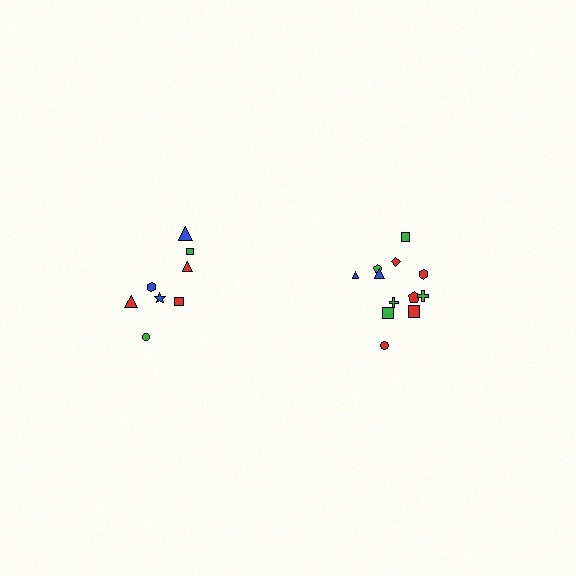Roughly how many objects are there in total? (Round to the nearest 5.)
Roughly 20 objects in total.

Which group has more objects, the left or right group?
The right group.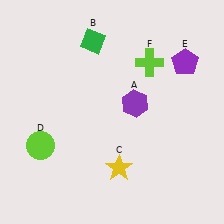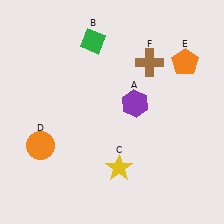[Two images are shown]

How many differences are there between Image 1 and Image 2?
There are 3 differences between the two images.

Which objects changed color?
D changed from lime to orange. E changed from purple to orange. F changed from lime to brown.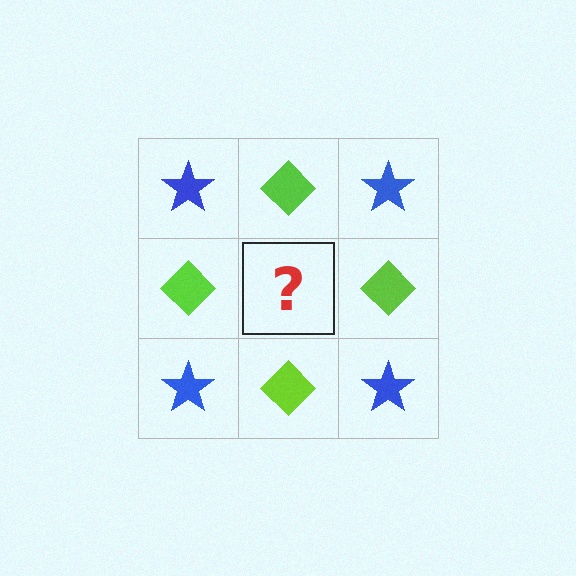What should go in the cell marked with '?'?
The missing cell should contain a blue star.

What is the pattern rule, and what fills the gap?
The rule is that it alternates blue star and lime diamond in a checkerboard pattern. The gap should be filled with a blue star.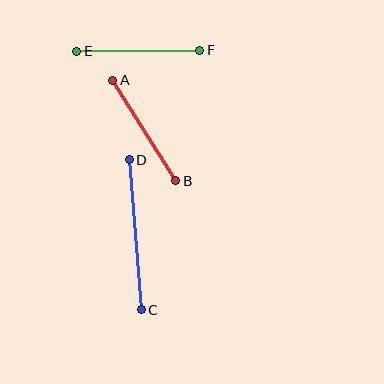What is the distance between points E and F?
The distance is approximately 123 pixels.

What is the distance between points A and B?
The distance is approximately 118 pixels.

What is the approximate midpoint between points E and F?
The midpoint is at approximately (138, 51) pixels.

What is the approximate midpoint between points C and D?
The midpoint is at approximately (135, 235) pixels.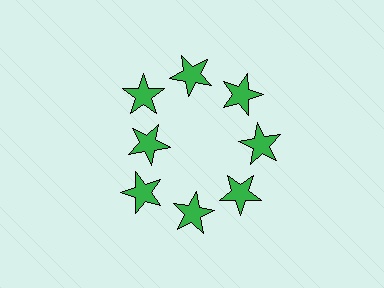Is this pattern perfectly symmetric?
No. The 8 green stars are arranged in a ring, but one element near the 9 o'clock position is pulled inward toward the center, breaking the 8-fold rotational symmetry.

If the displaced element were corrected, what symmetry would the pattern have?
It would have 8-fold rotational symmetry — the pattern would map onto itself every 45 degrees.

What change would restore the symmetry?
The symmetry would be restored by moving it outward, back onto the ring so that all 8 stars sit at equal angles and equal distance from the center.